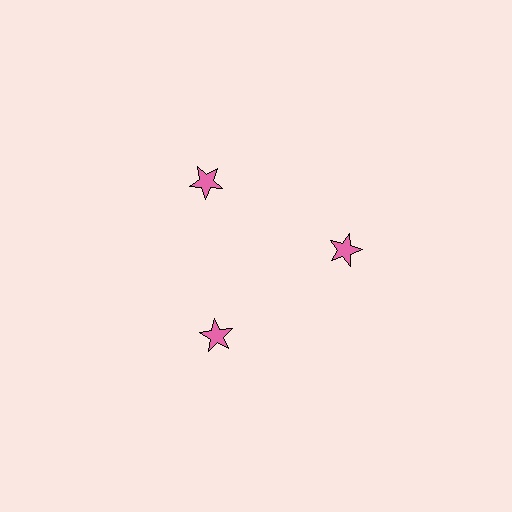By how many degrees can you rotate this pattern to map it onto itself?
The pattern maps onto itself every 120 degrees of rotation.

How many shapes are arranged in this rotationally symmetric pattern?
There are 3 shapes, arranged in 3 groups of 1.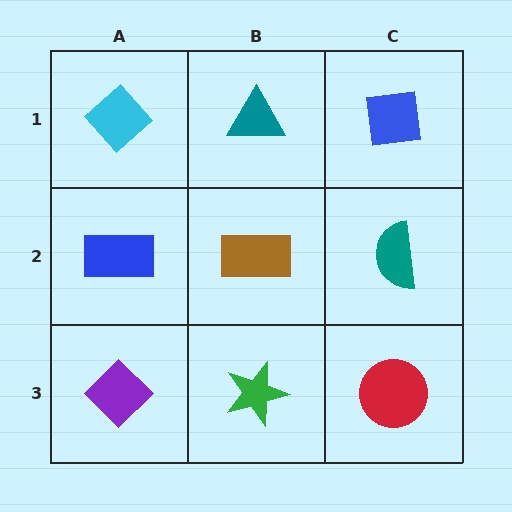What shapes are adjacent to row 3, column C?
A teal semicircle (row 2, column C), a green star (row 3, column B).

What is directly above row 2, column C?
A blue square.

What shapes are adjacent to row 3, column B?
A brown rectangle (row 2, column B), a purple diamond (row 3, column A), a red circle (row 3, column C).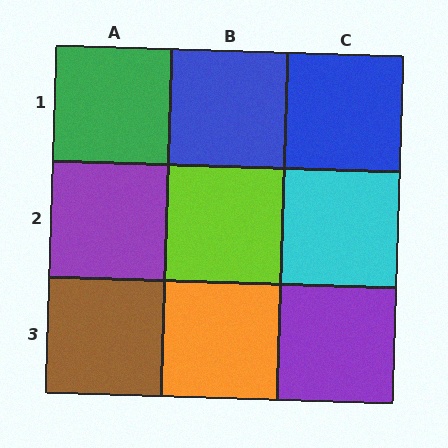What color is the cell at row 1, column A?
Green.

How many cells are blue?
2 cells are blue.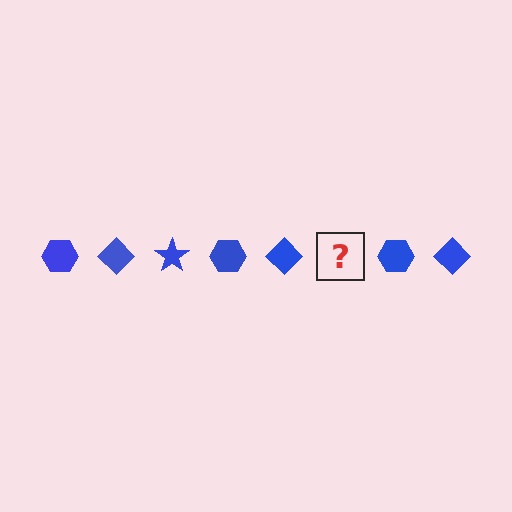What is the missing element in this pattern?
The missing element is a blue star.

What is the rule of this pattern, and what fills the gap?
The rule is that the pattern cycles through hexagon, diamond, star shapes in blue. The gap should be filled with a blue star.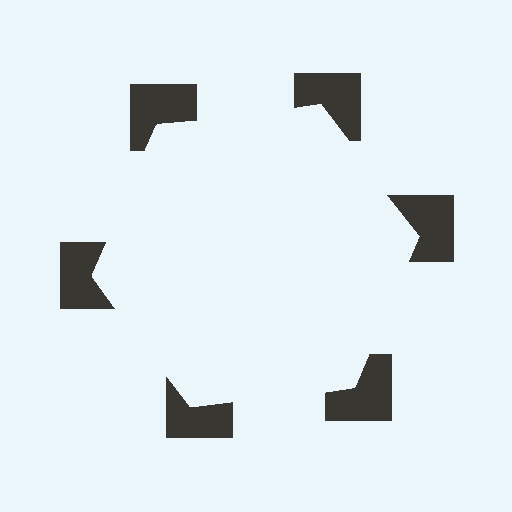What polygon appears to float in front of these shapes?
An illusory hexagon — its edges are inferred from the aligned wedge cuts in the notched squares, not physically drawn.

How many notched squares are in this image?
There are 6 — one at each vertex of the illusory hexagon.